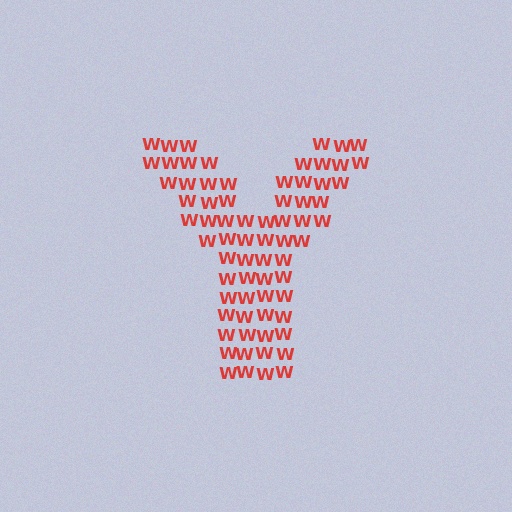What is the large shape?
The large shape is the letter Y.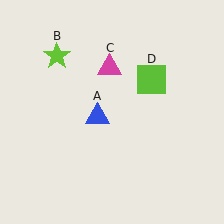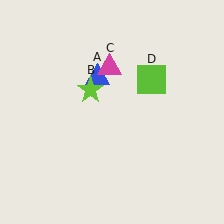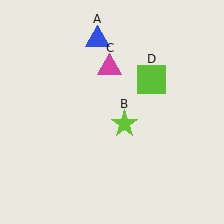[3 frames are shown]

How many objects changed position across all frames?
2 objects changed position: blue triangle (object A), lime star (object B).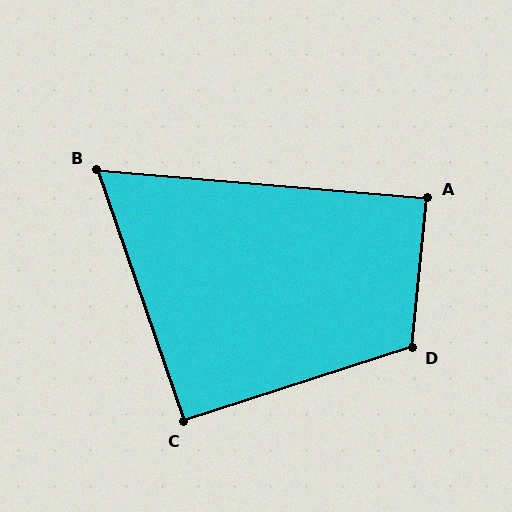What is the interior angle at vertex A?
Approximately 89 degrees (approximately right).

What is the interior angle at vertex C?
Approximately 91 degrees (approximately right).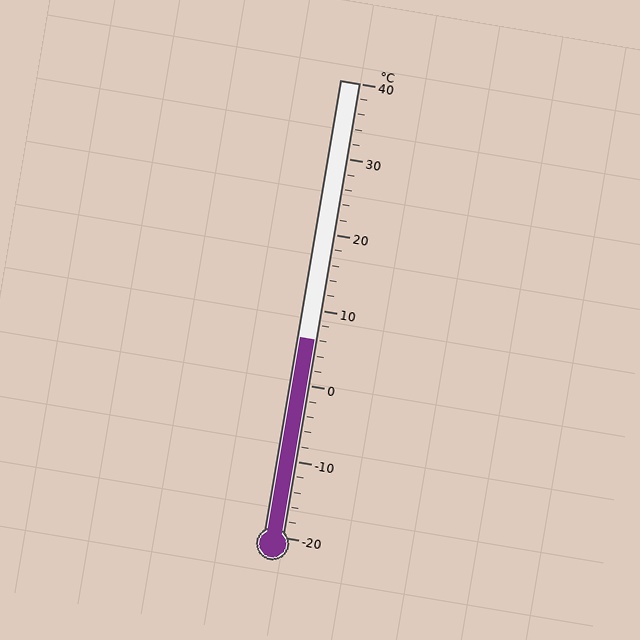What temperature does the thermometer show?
The thermometer shows approximately 6°C.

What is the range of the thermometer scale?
The thermometer scale ranges from -20°C to 40°C.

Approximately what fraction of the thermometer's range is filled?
The thermometer is filled to approximately 45% of its range.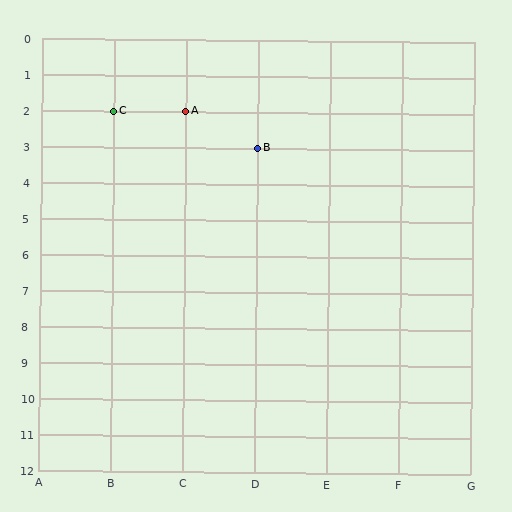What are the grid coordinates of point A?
Point A is at grid coordinates (C, 2).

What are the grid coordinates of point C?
Point C is at grid coordinates (B, 2).